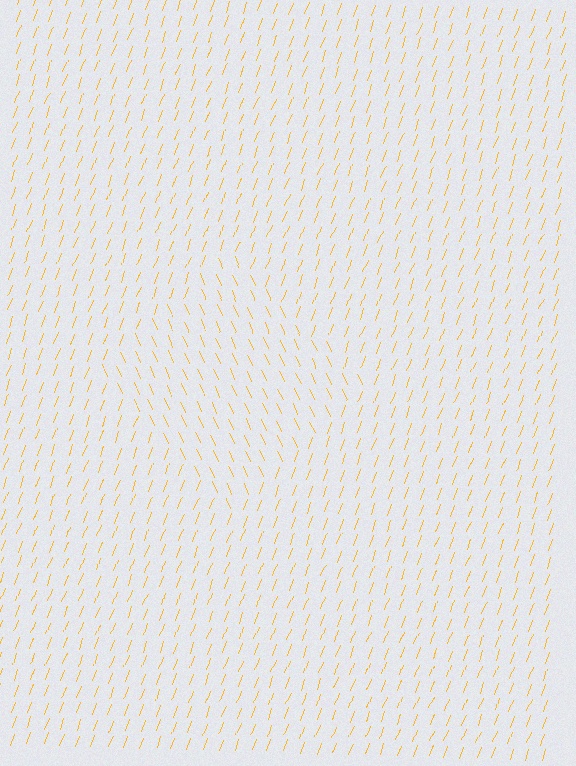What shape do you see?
I see a diamond.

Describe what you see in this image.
The image is filled with small yellow line segments. A diamond region in the image has lines oriented differently from the surrounding lines, creating a visible texture boundary.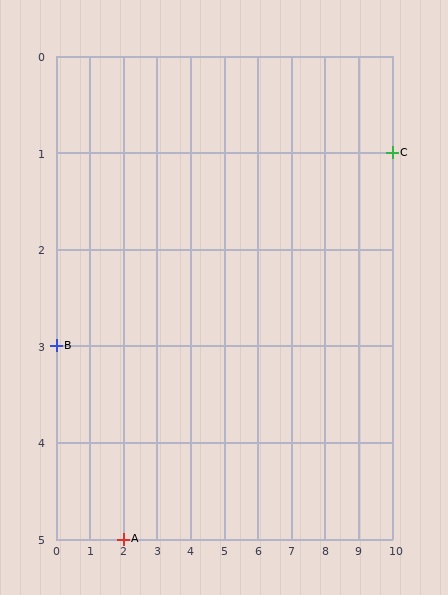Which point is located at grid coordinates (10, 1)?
Point C is at (10, 1).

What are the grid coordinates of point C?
Point C is at grid coordinates (10, 1).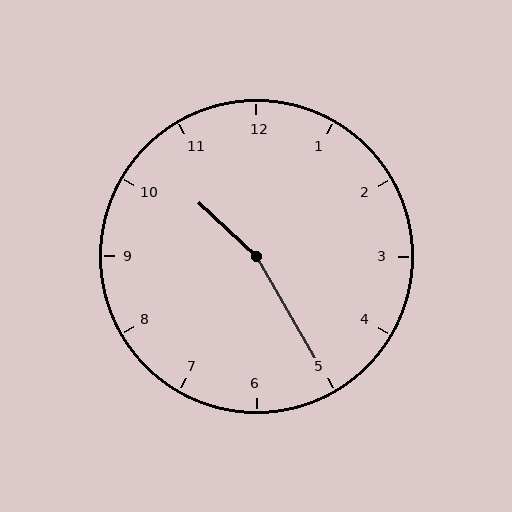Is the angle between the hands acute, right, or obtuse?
It is obtuse.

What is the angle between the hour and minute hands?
Approximately 162 degrees.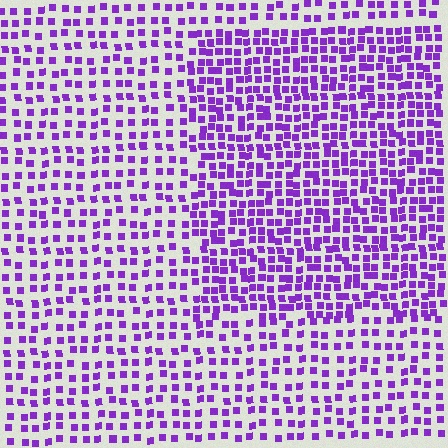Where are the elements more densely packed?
The elements are more densely packed inside the rectangle boundary.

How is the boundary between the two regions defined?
The boundary is defined by a change in element density (approximately 1.8x ratio). All elements are the same color, size, and shape.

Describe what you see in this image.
The image contains small purple elements arranged at two different densities. A rectangle-shaped region is visible where the elements are more densely packed than the surrounding area.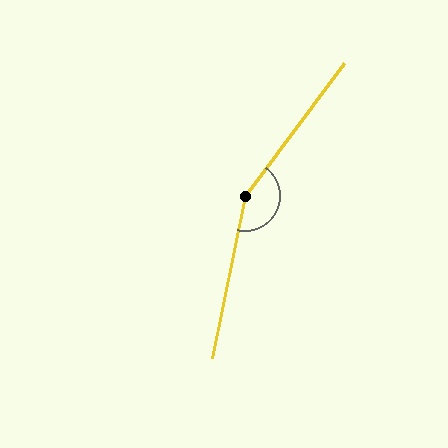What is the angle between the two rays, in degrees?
Approximately 155 degrees.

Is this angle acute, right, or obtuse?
It is obtuse.